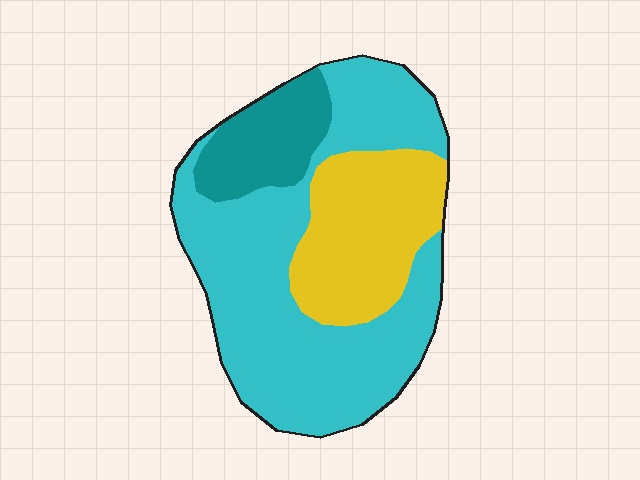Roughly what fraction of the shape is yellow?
Yellow covers around 25% of the shape.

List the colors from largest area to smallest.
From largest to smallest: cyan, yellow, teal.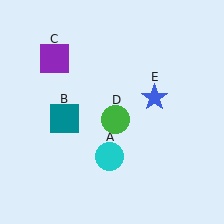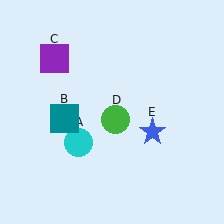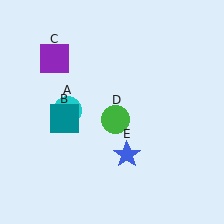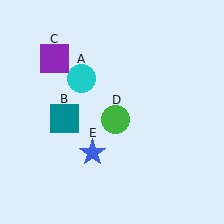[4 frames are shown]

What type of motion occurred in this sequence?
The cyan circle (object A), blue star (object E) rotated clockwise around the center of the scene.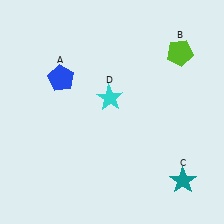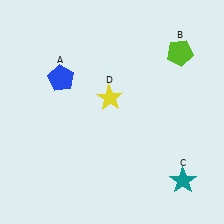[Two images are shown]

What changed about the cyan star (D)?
In Image 1, D is cyan. In Image 2, it changed to yellow.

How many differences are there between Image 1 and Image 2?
There is 1 difference between the two images.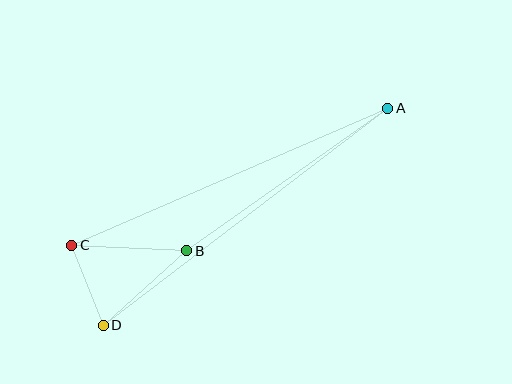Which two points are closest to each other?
Points C and D are closest to each other.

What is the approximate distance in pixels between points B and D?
The distance between B and D is approximately 112 pixels.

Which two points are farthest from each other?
Points A and D are farthest from each other.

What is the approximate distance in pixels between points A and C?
The distance between A and C is approximately 344 pixels.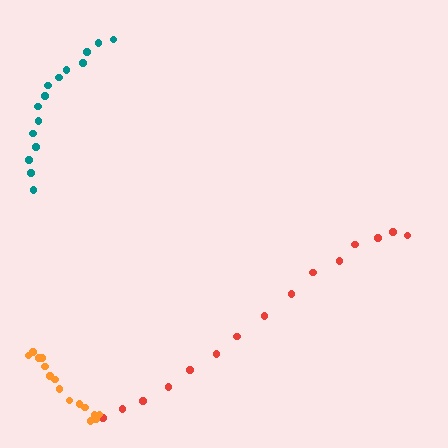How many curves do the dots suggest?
There are 3 distinct paths.